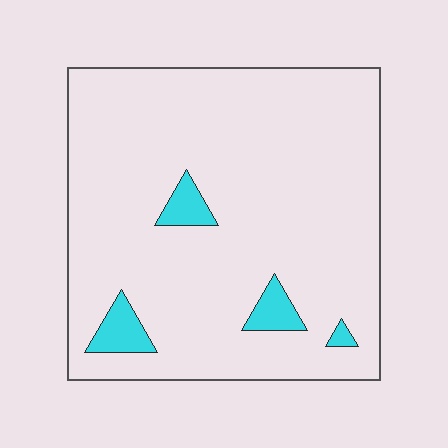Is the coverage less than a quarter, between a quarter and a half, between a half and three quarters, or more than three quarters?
Less than a quarter.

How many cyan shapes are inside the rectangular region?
4.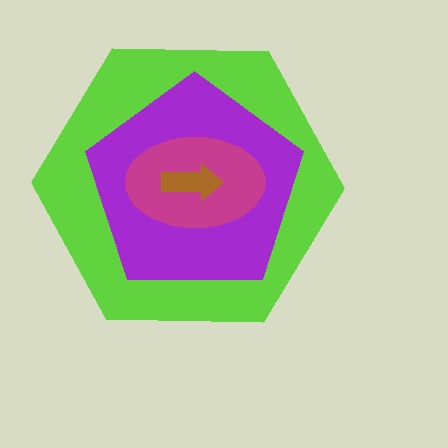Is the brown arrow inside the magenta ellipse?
Yes.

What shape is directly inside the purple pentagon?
The magenta ellipse.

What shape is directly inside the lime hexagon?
The purple pentagon.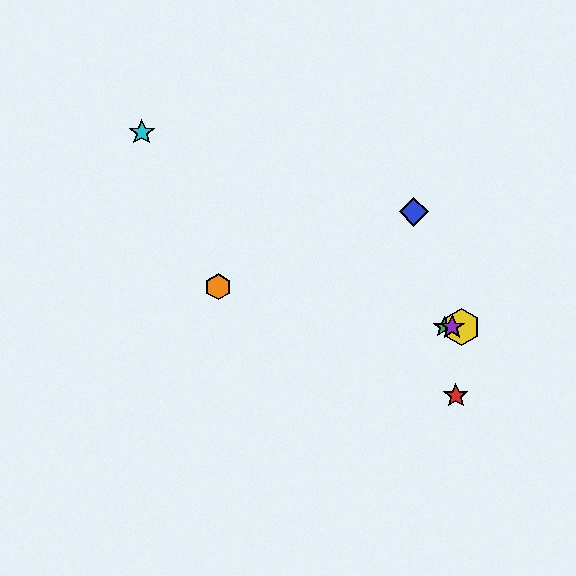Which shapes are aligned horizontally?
The green star, the yellow hexagon, the purple star are aligned horizontally.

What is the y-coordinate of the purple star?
The purple star is at y≈327.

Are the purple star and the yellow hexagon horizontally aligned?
Yes, both are at y≈327.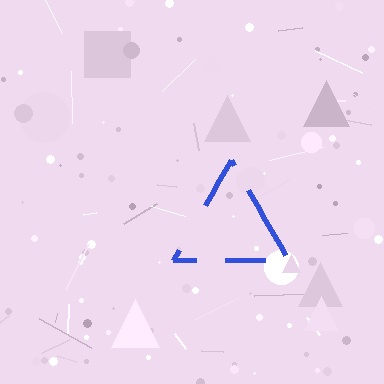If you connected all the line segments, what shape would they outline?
They would outline a triangle.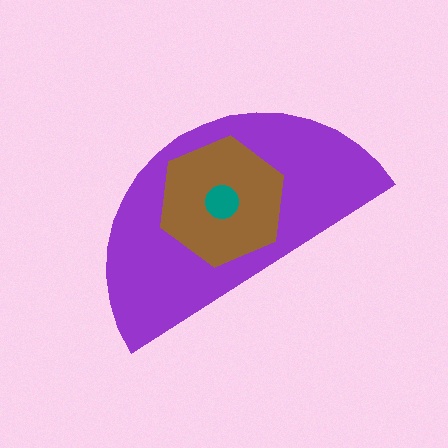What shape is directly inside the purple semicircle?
The brown hexagon.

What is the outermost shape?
The purple semicircle.